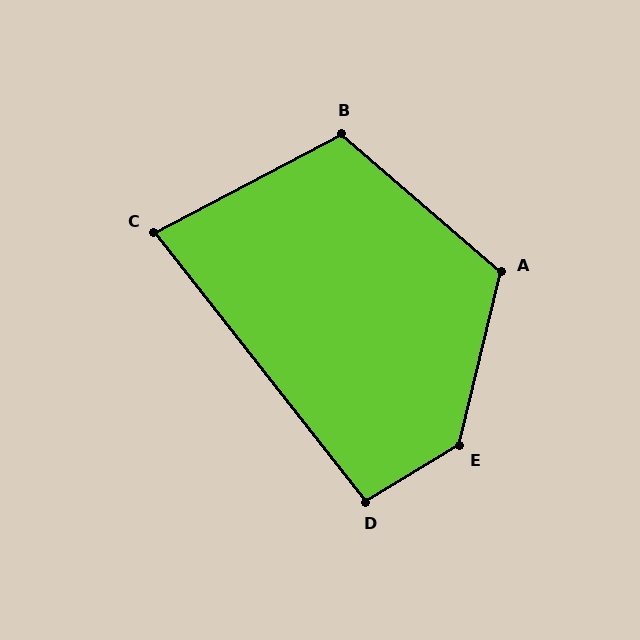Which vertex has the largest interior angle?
E, at approximately 135 degrees.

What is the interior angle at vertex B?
Approximately 111 degrees (obtuse).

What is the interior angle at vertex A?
Approximately 117 degrees (obtuse).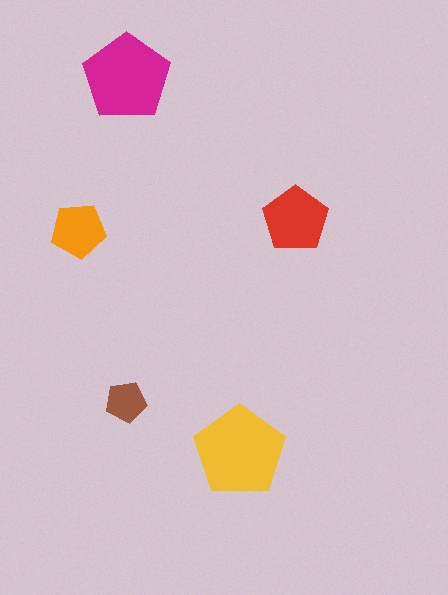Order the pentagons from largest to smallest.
the yellow one, the magenta one, the red one, the orange one, the brown one.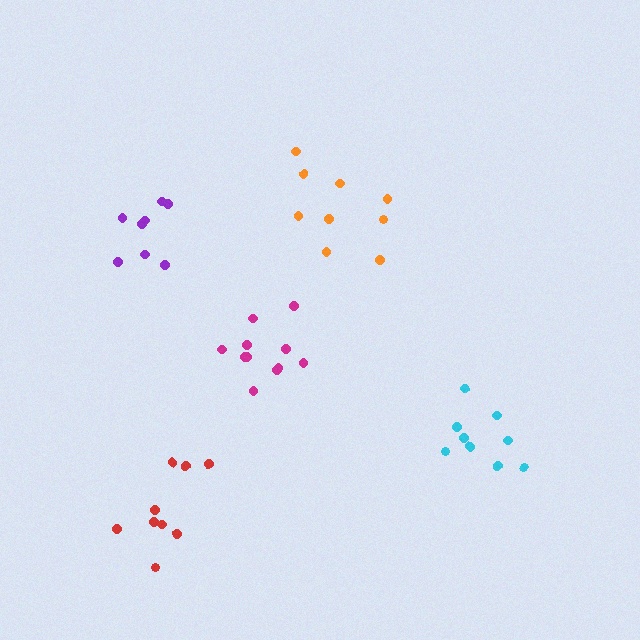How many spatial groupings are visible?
There are 5 spatial groupings.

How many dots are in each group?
Group 1: 9 dots, Group 2: 9 dots, Group 3: 11 dots, Group 4: 9 dots, Group 5: 8 dots (46 total).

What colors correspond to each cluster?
The clusters are colored: orange, red, magenta, cyan, purple.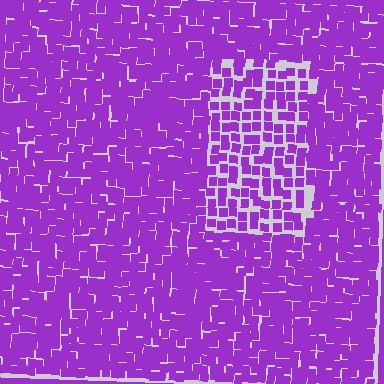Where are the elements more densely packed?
The elements are more densely packed outside the rectangle boundary.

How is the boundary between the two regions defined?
The boundary is defined by a change in element density (approximately 1.7x ratio). All elements are the same color, size, and shape.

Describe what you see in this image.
The image contains small purple elements arranged at two different densities. A rectangle-shaped region is visible where the elements are less densely packed than the surrounding area.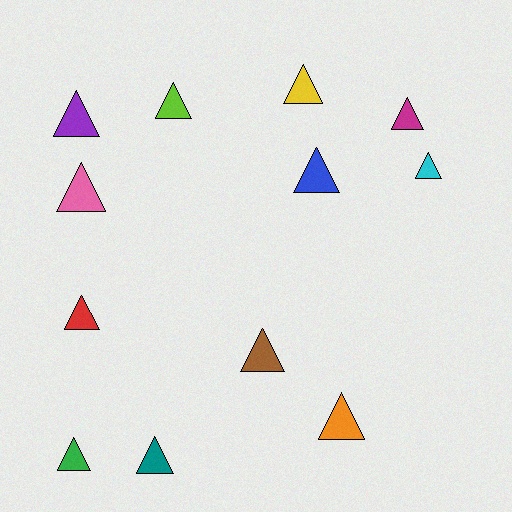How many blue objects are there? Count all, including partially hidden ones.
There is 1 blue object.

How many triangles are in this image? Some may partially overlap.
There are 12 triangles.